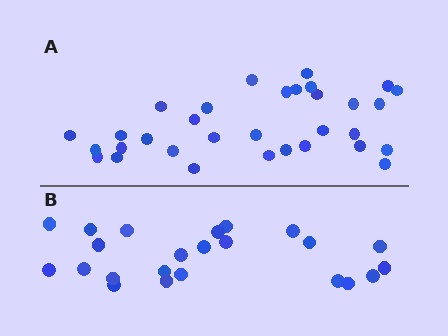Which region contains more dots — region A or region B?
Region A (the top region) has more dots.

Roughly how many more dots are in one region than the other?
Region A has roughly 8 or so more dots than region B.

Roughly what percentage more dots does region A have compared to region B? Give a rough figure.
About 40% more.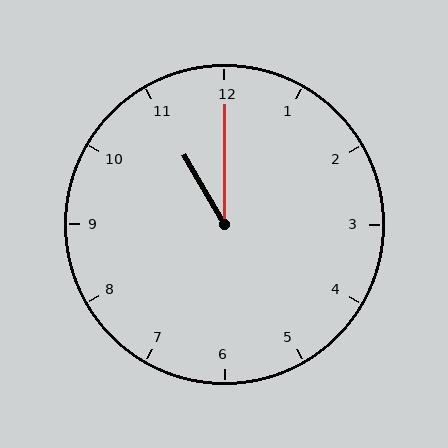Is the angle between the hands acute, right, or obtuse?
It is acute.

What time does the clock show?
11:00.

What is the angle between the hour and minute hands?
Approximately 30 degrees.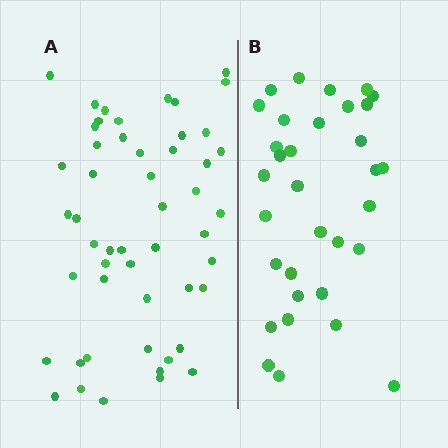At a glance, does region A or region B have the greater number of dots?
Region A (the left region) has more dots.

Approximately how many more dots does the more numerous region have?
Region A has approximately 20 more dots than region B.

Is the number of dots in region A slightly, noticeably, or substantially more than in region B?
Region A has substantially more. The ratio is roughly 1.5 to 1.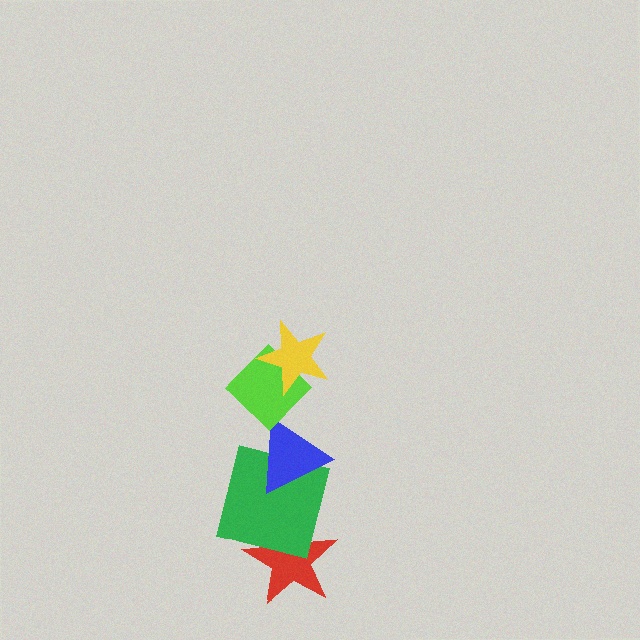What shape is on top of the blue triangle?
The lime diamond is on top of the blue triangle.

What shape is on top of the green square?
The blue triangle is on top of the green square.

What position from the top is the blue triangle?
The blue triangle is 3rd from the top.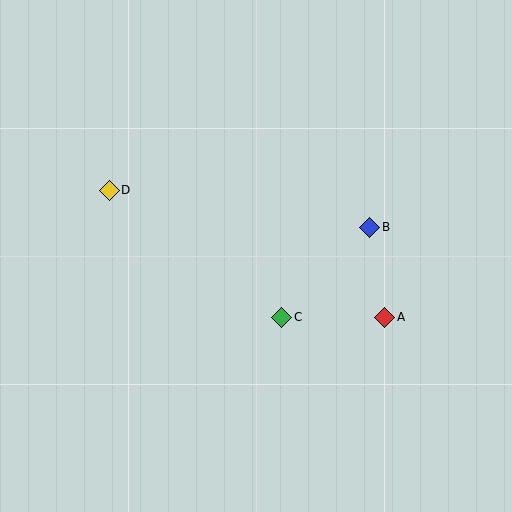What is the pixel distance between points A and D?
The distance between A and D is 304 pixels.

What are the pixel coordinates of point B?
Point B is at (370, 227).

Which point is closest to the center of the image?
Point C at (282, 317) is closest to the center.